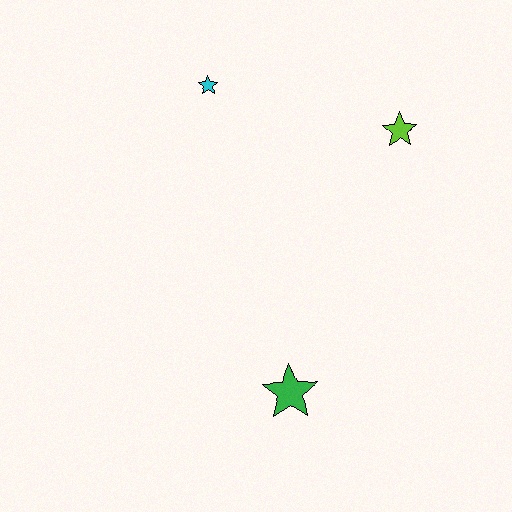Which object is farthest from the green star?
The cyan star is farthest from the green star.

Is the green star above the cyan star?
No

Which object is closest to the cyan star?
The lime star is closest to the cyan star.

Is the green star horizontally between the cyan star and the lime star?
Yes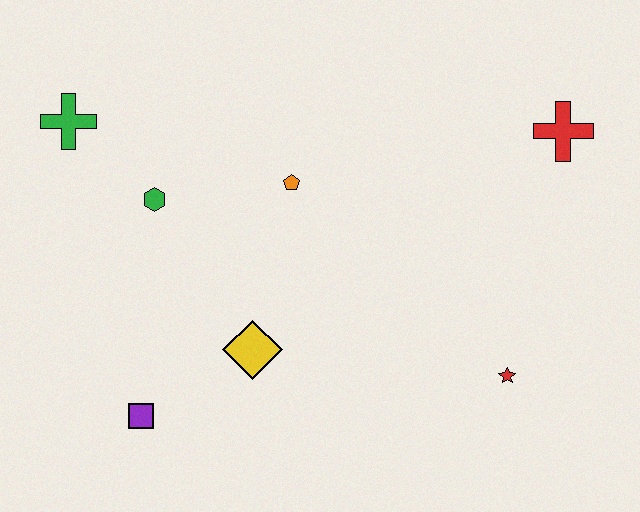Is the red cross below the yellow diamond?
No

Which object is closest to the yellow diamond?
The purple square is closest to the yellow diamond.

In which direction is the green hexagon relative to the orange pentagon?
The green hexagon is to the left of the orange pentagon.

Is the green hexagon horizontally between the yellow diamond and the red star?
No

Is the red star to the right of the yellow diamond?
Yes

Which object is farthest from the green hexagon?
The red cross is farthest from the green hexagon.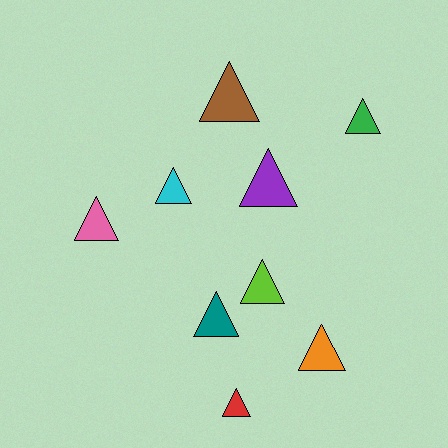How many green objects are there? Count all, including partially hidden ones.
There is 1 green object.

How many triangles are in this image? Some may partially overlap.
There are 9 triangles.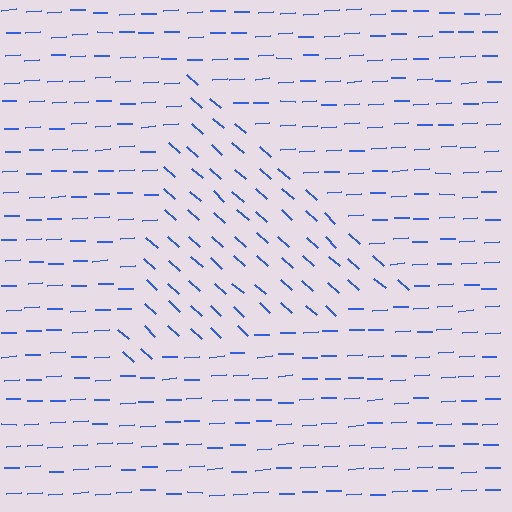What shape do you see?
I see a triangle.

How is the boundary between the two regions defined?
The boundary is defined purely by a change in line orientation (approximately 45 degrees difference). All lines are the same color and thickness.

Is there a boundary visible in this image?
Yes, there is a texture boundary formed by a change in line orientation.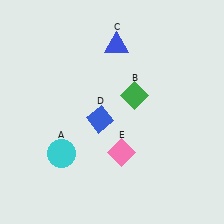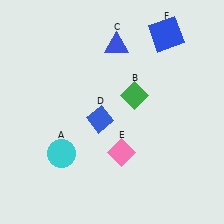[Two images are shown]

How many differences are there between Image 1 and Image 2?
There is 1 difference between the two images.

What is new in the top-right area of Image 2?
A blue square (F) was added in the top-right area of Image 2.